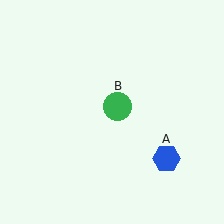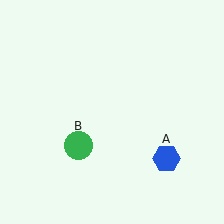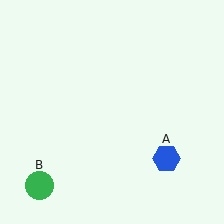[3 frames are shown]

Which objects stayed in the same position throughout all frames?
Blue hexagon (object A) remained stationary.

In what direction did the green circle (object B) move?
The green circle (object B) moved down and to the left.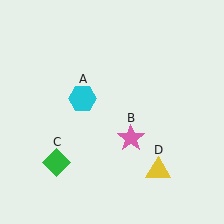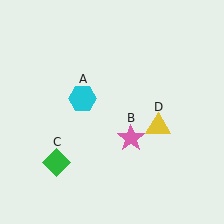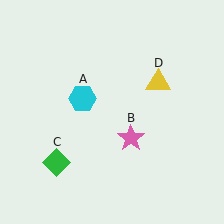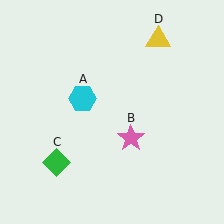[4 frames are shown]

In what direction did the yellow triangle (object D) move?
The yellow triangle (object D) moved up.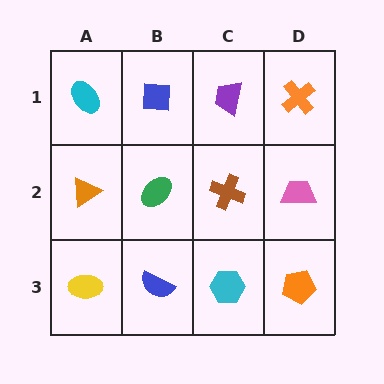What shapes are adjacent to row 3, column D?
A pink trapezoid (row 2, column D), a cyan hexagon (row 3, column C).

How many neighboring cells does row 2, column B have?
4.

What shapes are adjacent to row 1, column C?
A brown cross (row 2, column C), a blue square (row 1, column B), an orange cross (row 1, column D).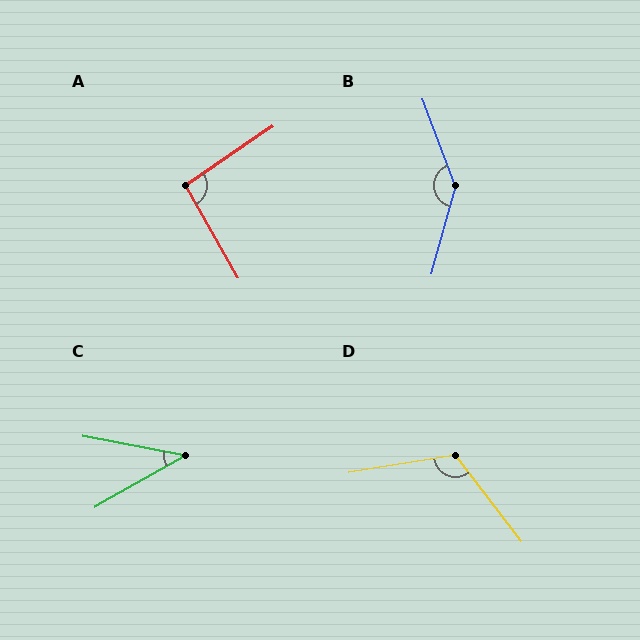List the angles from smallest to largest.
C (40°), A (94°), D (118°), B (144°).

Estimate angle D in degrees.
Approximately 118 degrees.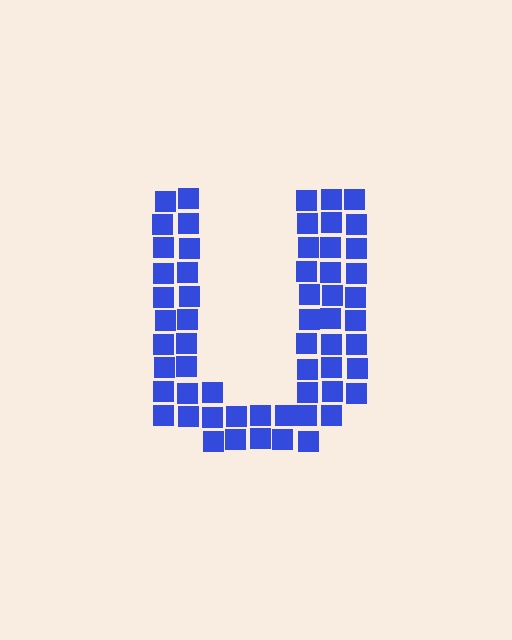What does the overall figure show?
The overall figure shows the letter U.